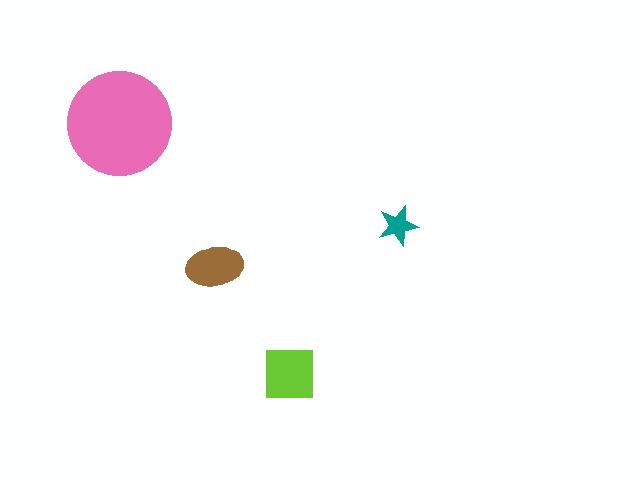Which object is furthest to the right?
The teal star is rightmost.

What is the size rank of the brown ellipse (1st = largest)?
3rd.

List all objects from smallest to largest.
The teal star, the brown ellipse, the lime square, the pink circle.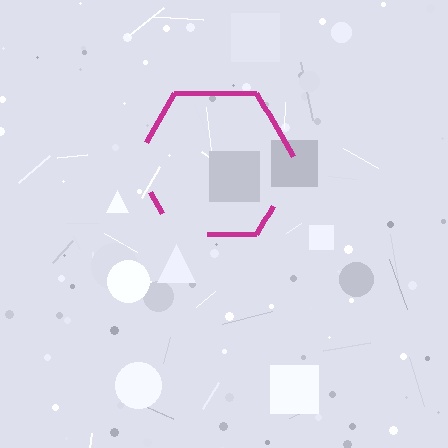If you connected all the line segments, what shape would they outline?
They would outline a hexagon.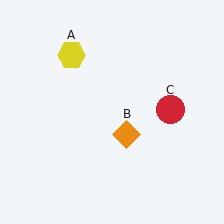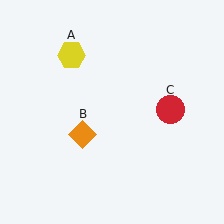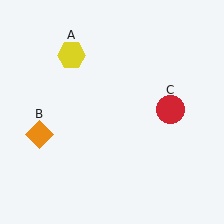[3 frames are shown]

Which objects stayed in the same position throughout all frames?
Yellow hexagon (object A) and red circle (object C) remained stationary.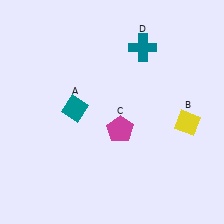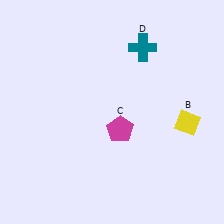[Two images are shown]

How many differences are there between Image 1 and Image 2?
There is 1 difference between the two images.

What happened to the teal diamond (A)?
The teal diamond (A) was removed in Image 2. It was in the top-left area of Image 1.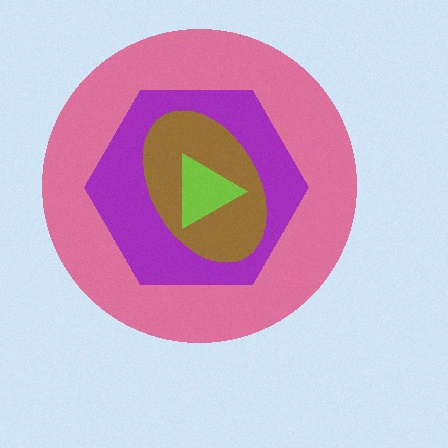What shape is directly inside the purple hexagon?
The brown ellipse.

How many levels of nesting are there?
4.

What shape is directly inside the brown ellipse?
The lime triangle.